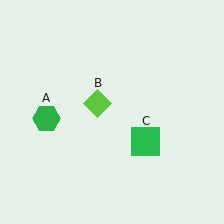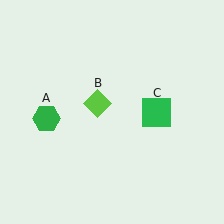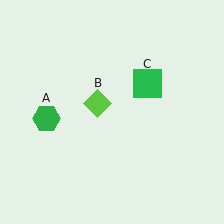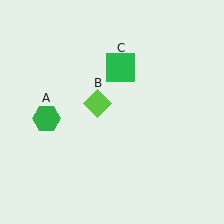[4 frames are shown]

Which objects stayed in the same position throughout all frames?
Green hexagon (object A) and lime diamond (object B) remained stationary.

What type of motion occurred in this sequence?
The green square (object C) rotated counterclockwise around the center of the scene.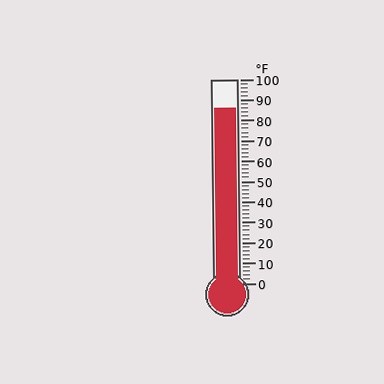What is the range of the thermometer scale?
The thermometer scale ranges from 0°F to 100°F.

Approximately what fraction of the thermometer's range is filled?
The thermometer is filled to approximately 85% of its range.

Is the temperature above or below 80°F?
The temperature is above 80°F.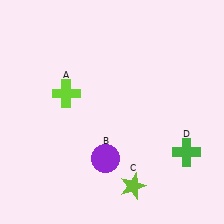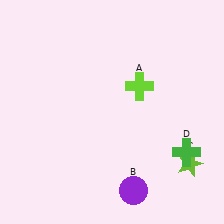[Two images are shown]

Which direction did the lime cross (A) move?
The lime cross (A) moved right.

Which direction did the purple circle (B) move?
The purple circle (B) moved down.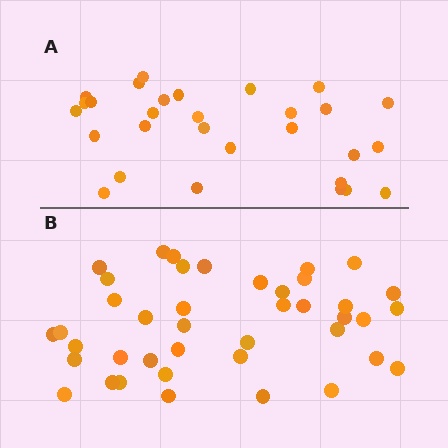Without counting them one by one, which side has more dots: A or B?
Region B (the bottom region) has more dots.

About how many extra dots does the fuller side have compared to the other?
Region B has roughly 12 or so more dots than region A.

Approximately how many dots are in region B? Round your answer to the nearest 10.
About 40 dots. (The exact count is 41, which rounds to 40.)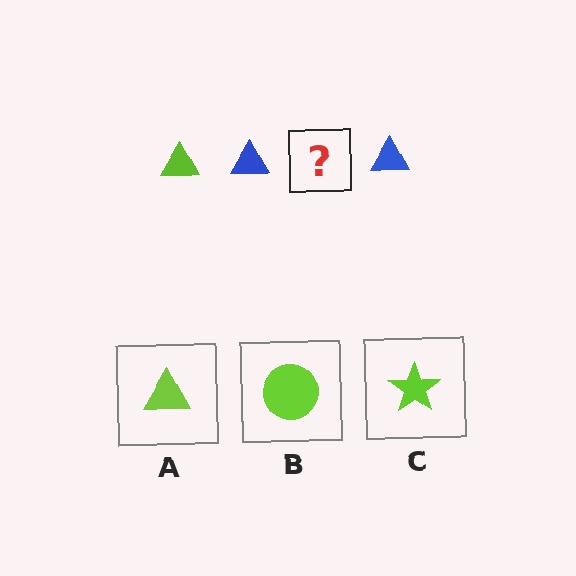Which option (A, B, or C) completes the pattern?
A.